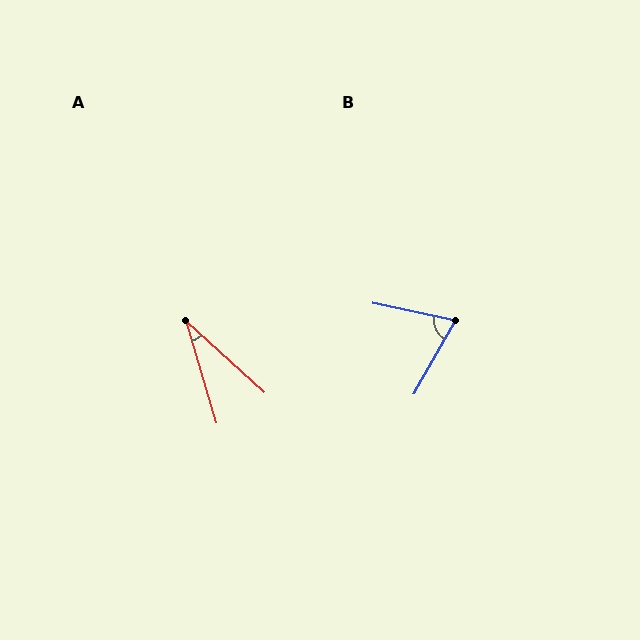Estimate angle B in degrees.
Approximately 73 degrees.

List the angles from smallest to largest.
A (31°), B (73°).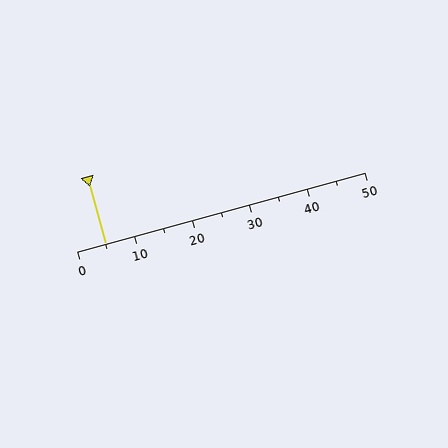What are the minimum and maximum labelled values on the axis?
The axis runs from 0 to 50.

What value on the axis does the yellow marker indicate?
The marker indicates approximately 5.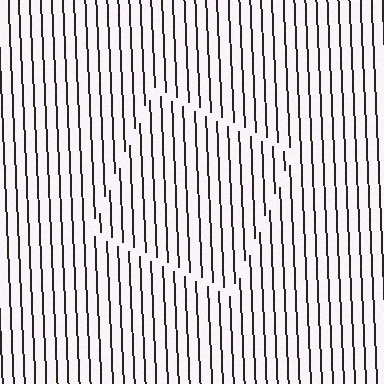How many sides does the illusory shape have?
4 sides — the line-ends trace a square.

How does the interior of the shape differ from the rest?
The interior of the shape contains the same grating, shifted by half a period — the contour is defined by the phase discontinuity where line-ends from the inner and outer gratings abut.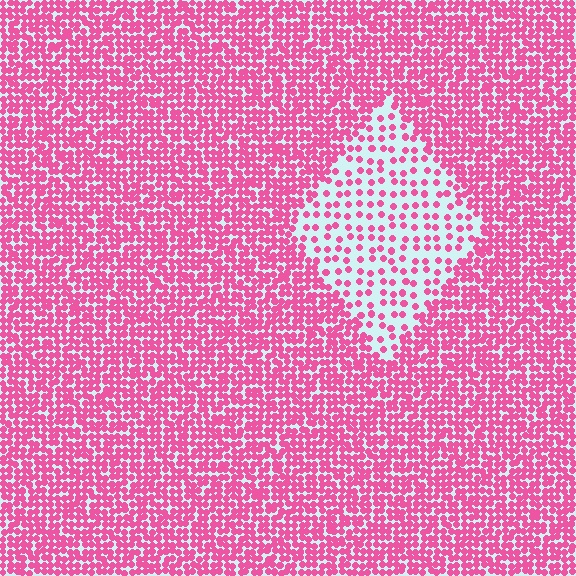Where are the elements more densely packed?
The elements are more densely packed outside the diamond boundary.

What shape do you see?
I see a diamond.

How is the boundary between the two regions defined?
The boundary is defined by a change in element density (approximately 2.7x ratio). All elements are the same color, size, and shape.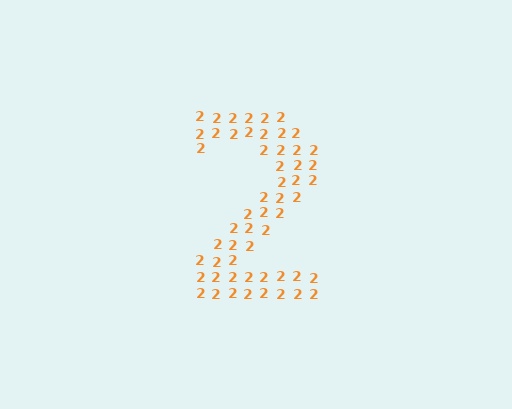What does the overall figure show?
The overall figure shows the digit 2.